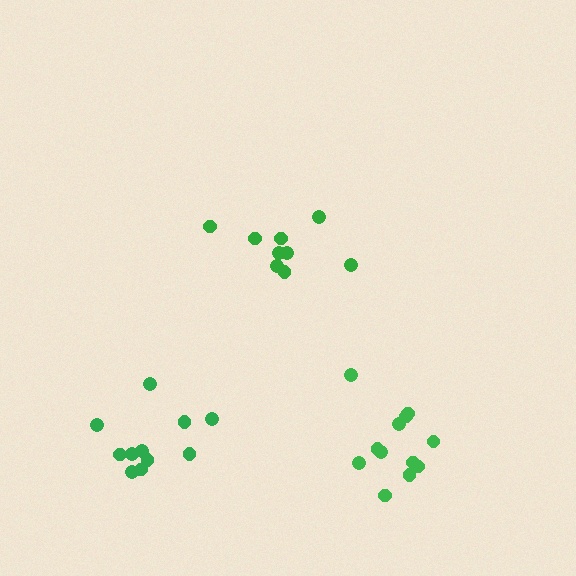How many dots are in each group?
Group 1: 9 dots, Group 2: 11 dots, Group 3: 12 dots (32 total).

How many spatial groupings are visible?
There are 3 spatial groupings.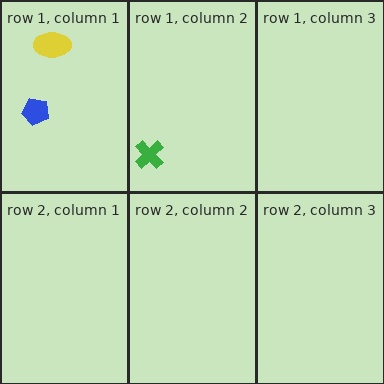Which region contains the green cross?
The row 1, column 2 region.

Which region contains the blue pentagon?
The row 1, column 1 region.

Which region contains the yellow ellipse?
The row 1, column 1 region.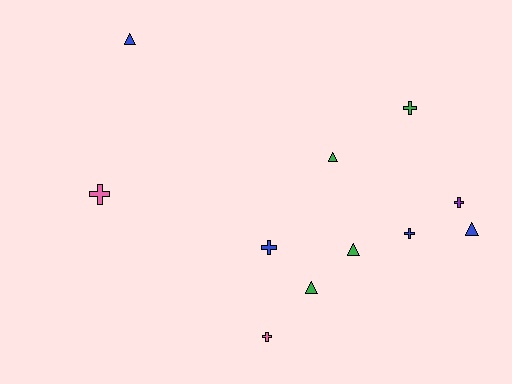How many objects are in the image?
There are 11 objects.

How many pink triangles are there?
There are no pink triangles.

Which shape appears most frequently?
Cross, with 6 objects.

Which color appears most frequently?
Blue, with 4 objects.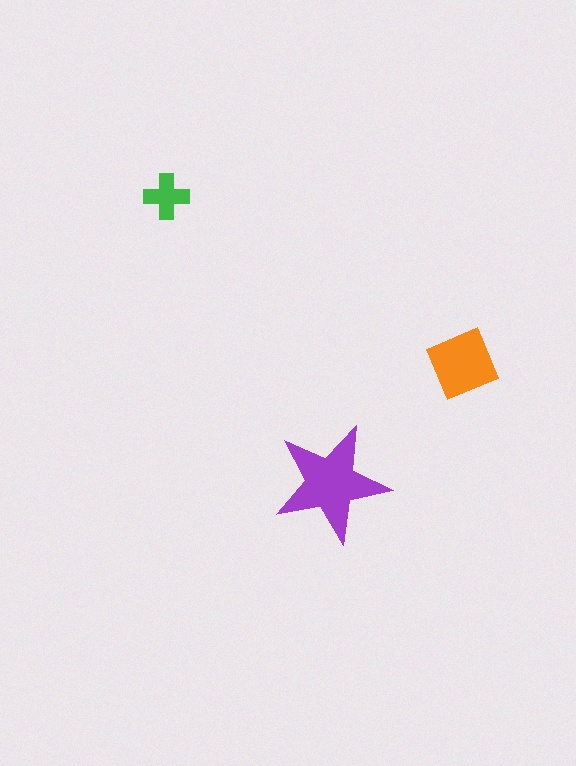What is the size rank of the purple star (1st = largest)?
1st.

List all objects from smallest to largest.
The green cross, the orange square, the purple star.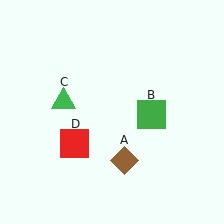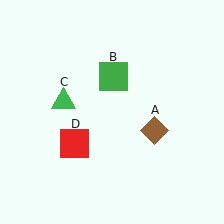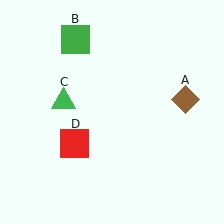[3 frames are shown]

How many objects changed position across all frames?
2 objects changed position: brown diamond (object A), green square (object B).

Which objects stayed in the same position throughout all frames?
Green triangle (object C) and red square (object D) remained stationary.